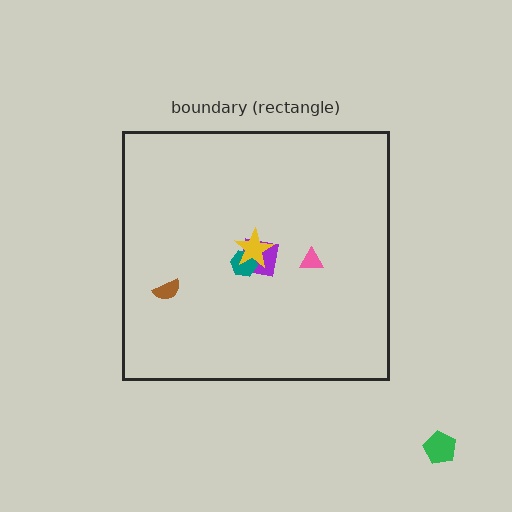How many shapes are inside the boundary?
5 inside, 1 outside.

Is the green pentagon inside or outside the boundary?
Outside.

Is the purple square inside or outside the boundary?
Inside.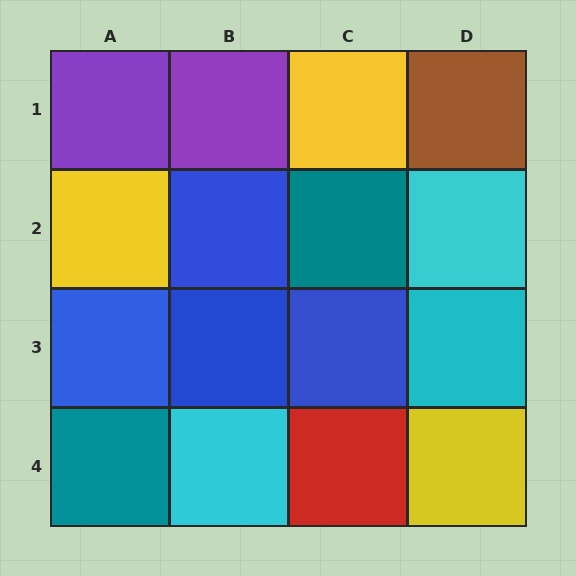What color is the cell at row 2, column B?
Blue.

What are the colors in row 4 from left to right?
Teal, cyan, red, yellow.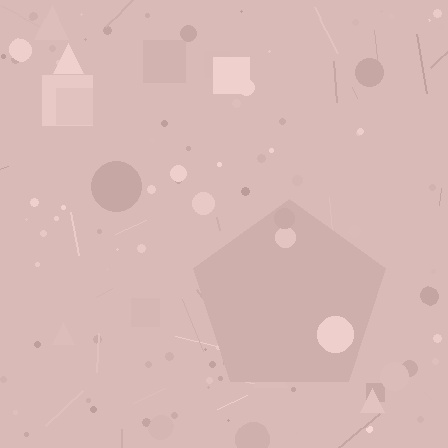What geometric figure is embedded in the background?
A pentagon is embedded in the background.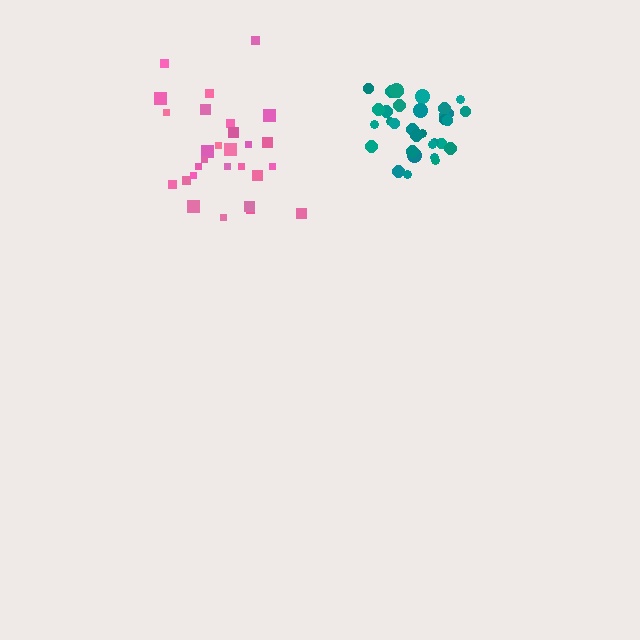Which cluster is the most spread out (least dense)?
Pink.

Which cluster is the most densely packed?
Teal.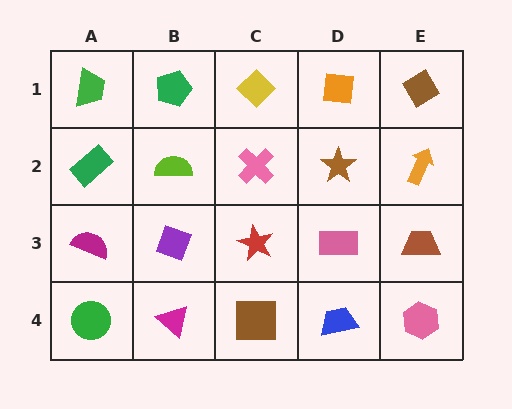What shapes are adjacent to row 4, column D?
A pink rectangle (row 3, column D), a brown square (row 4, column C), a pink hexagon (row 4, column E).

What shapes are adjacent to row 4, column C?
A red star (row 3, column C), a magenta triangle (row 4, column B), a blue trapezoid (row 4, column D).